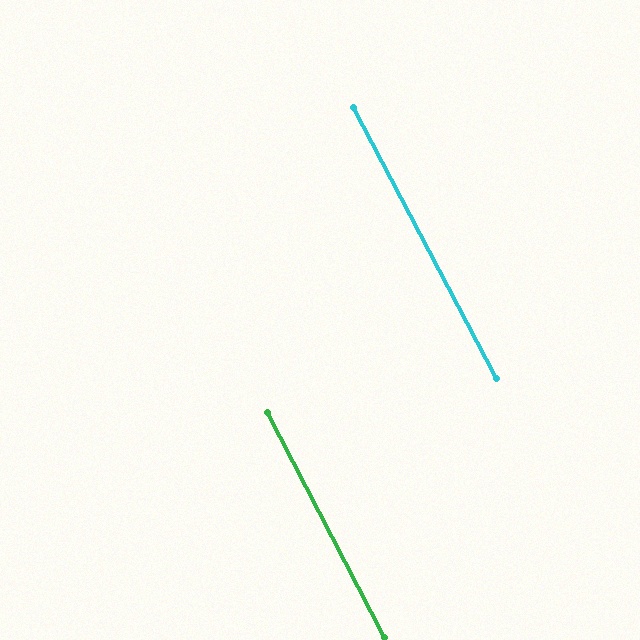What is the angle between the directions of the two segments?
Approximately 0 degrees.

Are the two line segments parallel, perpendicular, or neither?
Parallel — their directions differ by only 0.4°.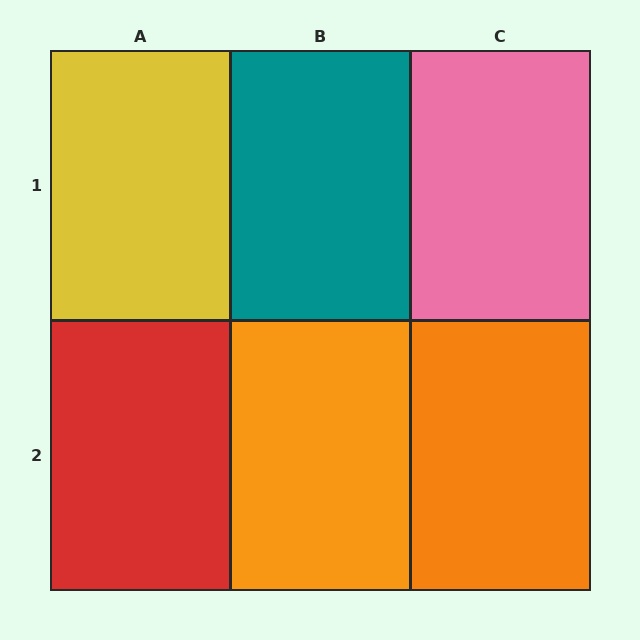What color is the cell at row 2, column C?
Orange.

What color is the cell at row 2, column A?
Red.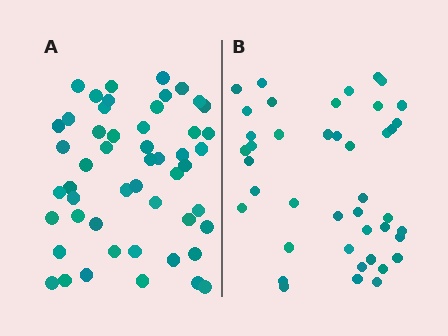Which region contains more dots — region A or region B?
Region A (the left region) has more dots.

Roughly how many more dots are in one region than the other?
Region A has roughly 8 or so more dots than region B.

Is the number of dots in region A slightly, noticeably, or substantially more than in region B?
Region A has only slightly more — the two regions are fairly close. The ratio is roughly 1.2 to 1.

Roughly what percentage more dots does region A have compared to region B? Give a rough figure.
About 20% more.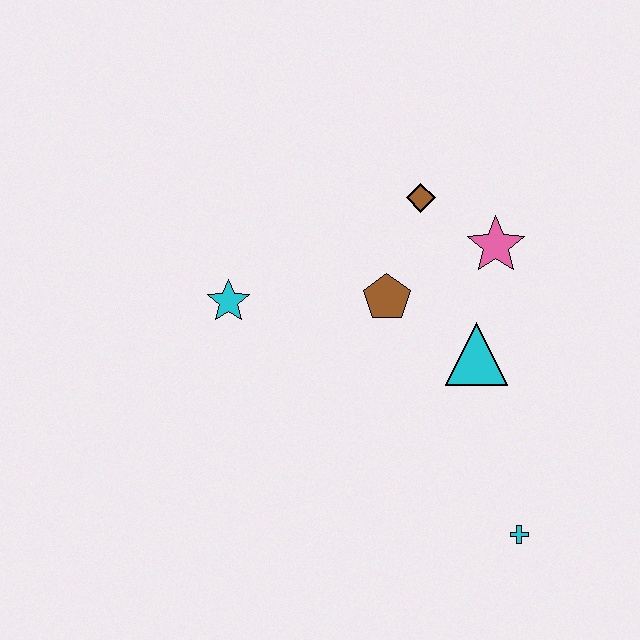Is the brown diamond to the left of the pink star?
Yes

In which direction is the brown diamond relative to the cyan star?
The brown diamond is to the right of the cyan star.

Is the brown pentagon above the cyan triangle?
Yes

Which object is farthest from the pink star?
The cyan cross is farthest from the pink star.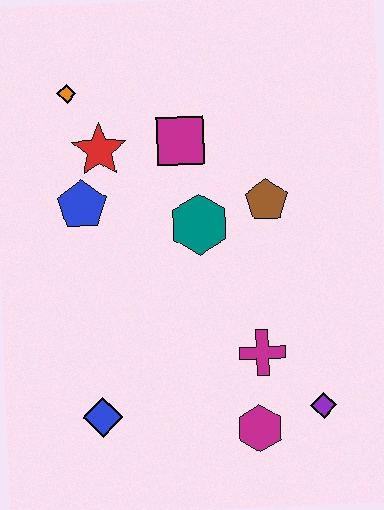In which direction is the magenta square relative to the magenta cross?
The magenta square is above the magenta cross.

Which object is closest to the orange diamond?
The red star is closest to the orange diamond.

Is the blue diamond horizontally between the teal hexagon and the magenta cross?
No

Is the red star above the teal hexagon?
Yes